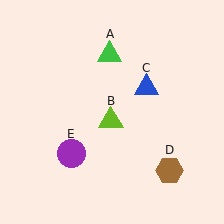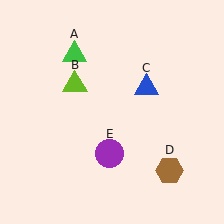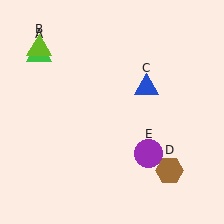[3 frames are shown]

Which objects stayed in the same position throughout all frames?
Blue triangle (object C) and brown hexagon (object D) remained stationary.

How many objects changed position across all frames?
3 objects changed position: green triangle (object A), lime triangle (object B), purple circle (object E).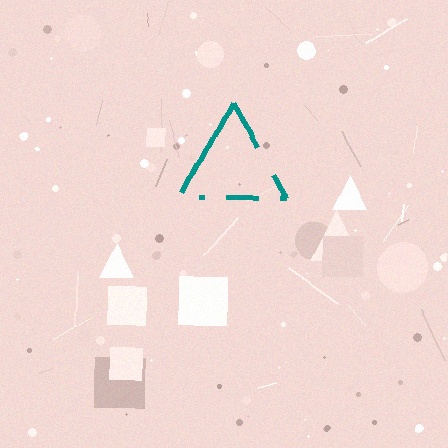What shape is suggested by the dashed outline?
The dashed outline suggests a triangle.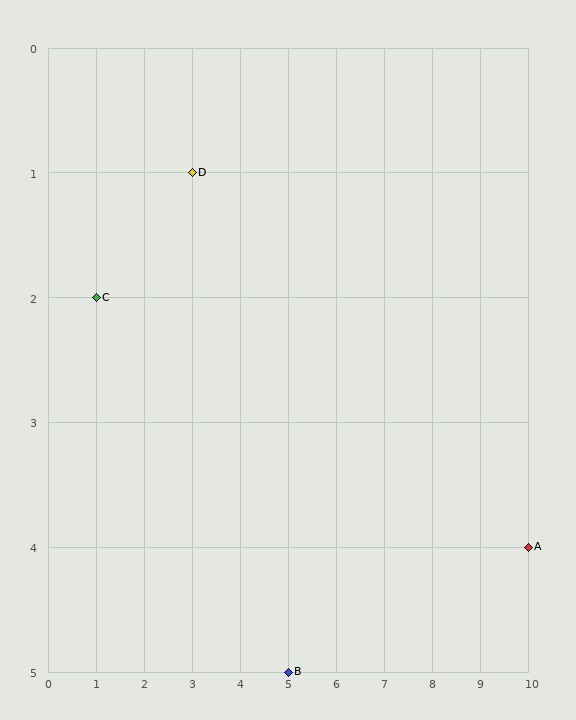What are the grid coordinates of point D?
Point D is at grid coordinates (3, 1).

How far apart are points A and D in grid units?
Points A and D are 7 columns and 3 rows apart (about 7.6 grid units diagonally).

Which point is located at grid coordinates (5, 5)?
Point B is at (5, 5).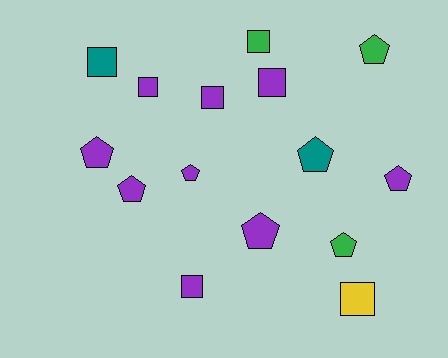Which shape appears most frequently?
Pentagon, with 8 objects.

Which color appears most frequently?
Purple, with 9 objects.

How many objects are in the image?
There are 15 objects.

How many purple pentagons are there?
There are 5 purple pentagons.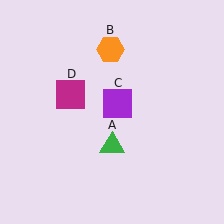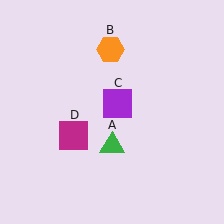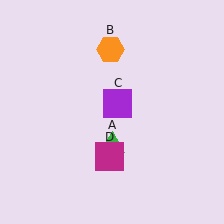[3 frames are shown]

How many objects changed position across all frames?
1 object changed position: magenta square (object D).